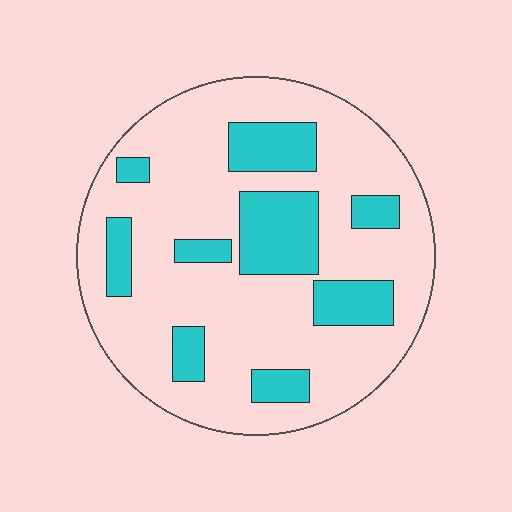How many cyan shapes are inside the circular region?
9.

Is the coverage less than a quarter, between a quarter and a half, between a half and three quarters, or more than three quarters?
Less than a quarter.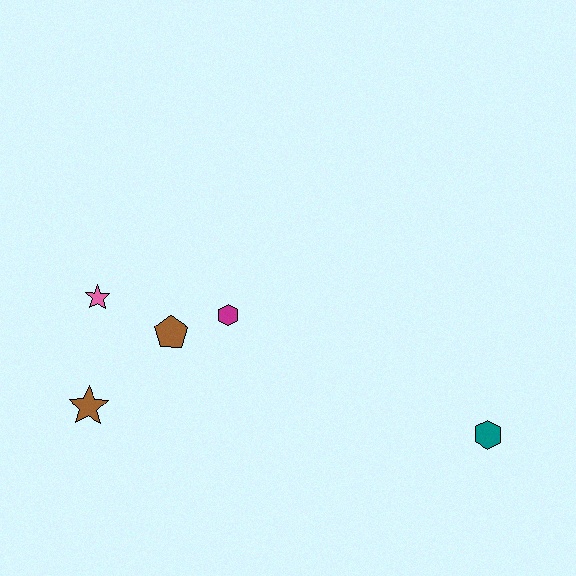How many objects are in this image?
There are 5 objects.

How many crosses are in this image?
There are no crosses.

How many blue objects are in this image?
There are no blue objects.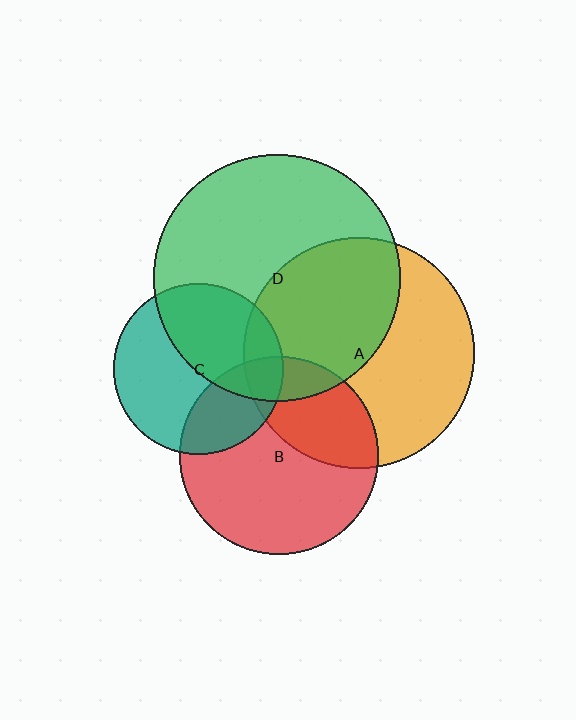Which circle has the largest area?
Circle D (green).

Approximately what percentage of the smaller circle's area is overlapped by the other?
Approximately 45%.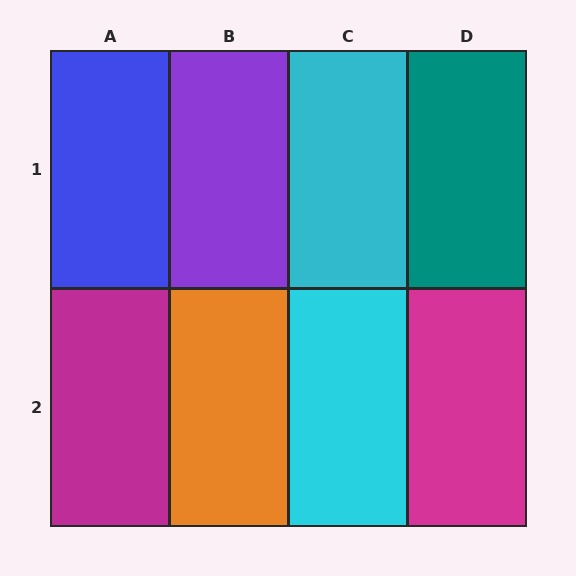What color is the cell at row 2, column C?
Cyan.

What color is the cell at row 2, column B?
Orange.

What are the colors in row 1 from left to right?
Blue, purple, cyan, teal.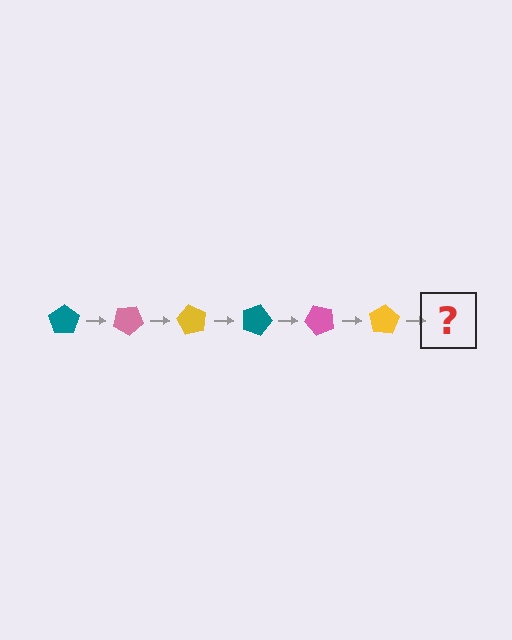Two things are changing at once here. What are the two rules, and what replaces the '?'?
The two rules are that it rotates 30 degrees each step and the color cycles through teal, pink, and yellow. The '?' should be a teal pentagon, rotated 180 degrees from the start.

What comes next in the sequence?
The next element should be a teal pentagon, rotated 180 degrees from the start.